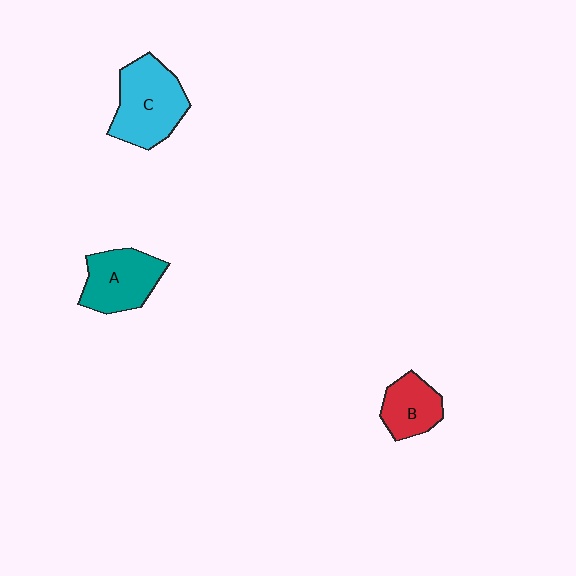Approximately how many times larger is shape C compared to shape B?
Approximately 1.7 times.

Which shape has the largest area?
Shape C (cyan).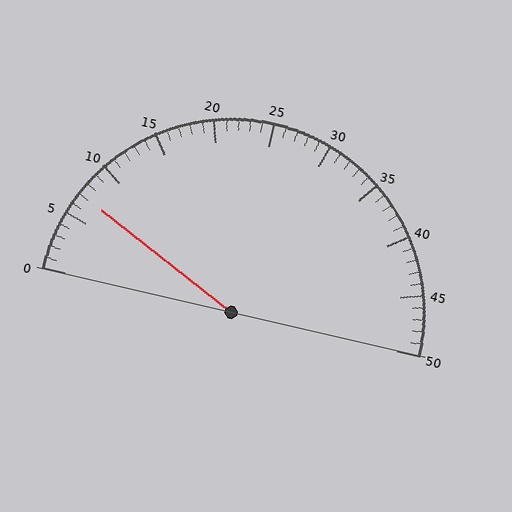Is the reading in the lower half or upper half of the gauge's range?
The reading is in the lower half of the range (0 to 50).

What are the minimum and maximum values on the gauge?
The gauge ranges from 0 to 50.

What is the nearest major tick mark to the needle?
The nearest major tick mark is 5.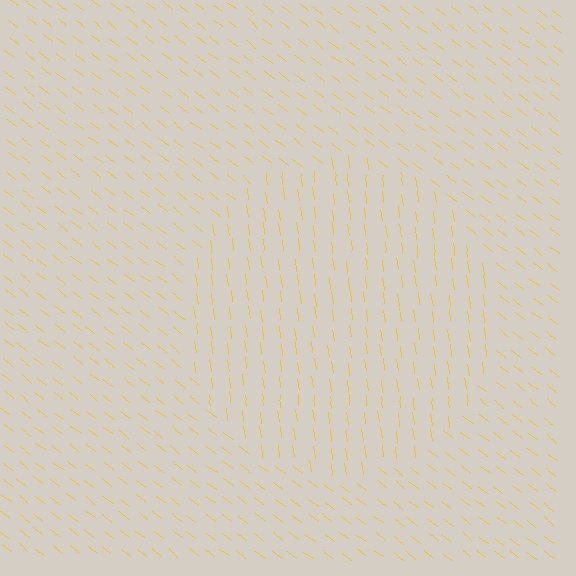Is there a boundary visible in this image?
Yes, there is a texture boundary formed by a change in line orientation.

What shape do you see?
I see a circle.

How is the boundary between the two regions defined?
The boundary is defined purely by a change in line orientation (approximately 45 degrees difference). All lines are the same color and thickness.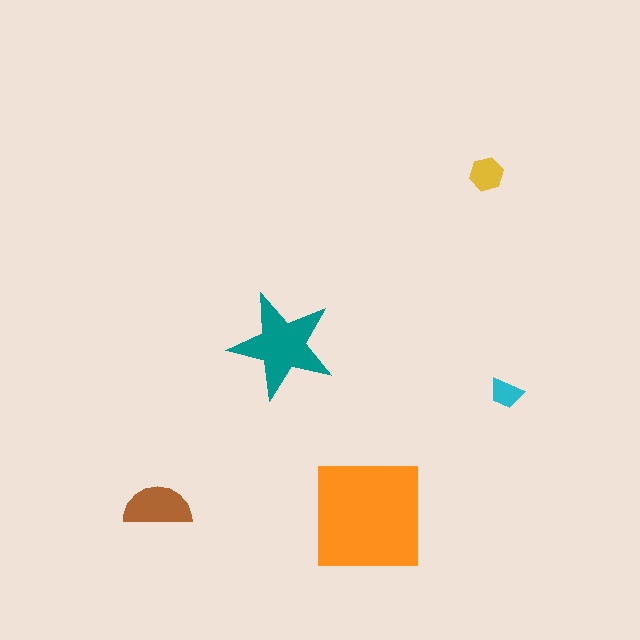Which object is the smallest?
The cyan trapezoid.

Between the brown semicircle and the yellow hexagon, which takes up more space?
The brown semicircle.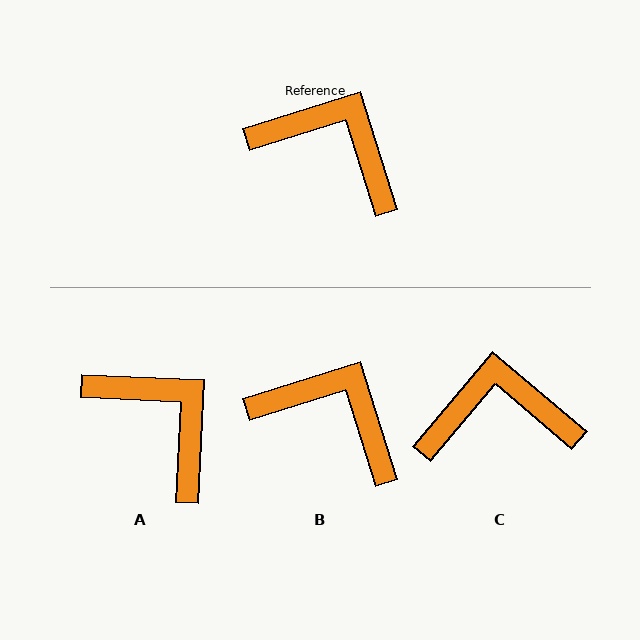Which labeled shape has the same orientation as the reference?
B.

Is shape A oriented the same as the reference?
No, it is off by about 20 degrees.